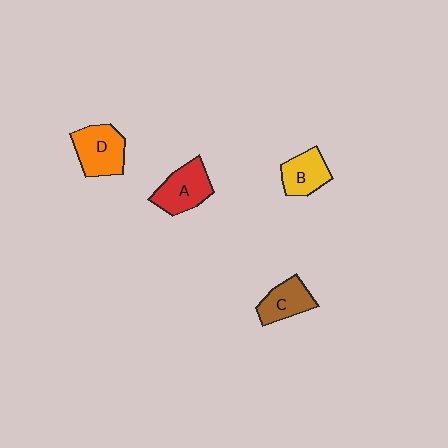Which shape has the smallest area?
Shape B (yellow).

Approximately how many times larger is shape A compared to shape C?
Approximately 1.2 times.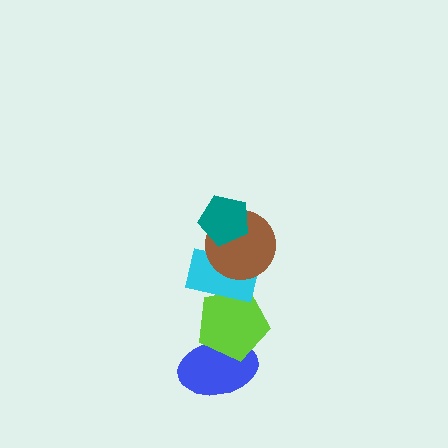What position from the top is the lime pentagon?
The lime pentagon is 4th from the top.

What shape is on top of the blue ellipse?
The lime pentagon is on top of the blue ellipse.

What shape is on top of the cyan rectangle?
The brown circle is on top of the cyan rectangle.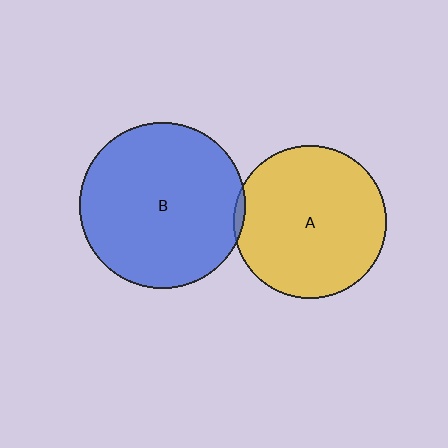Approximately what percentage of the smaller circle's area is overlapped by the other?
Approximately 5%.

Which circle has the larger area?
Circle B (blue).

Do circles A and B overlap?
Yes.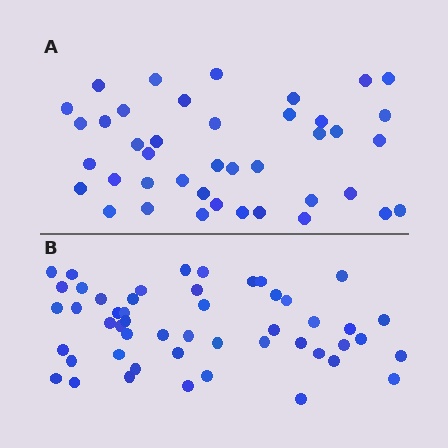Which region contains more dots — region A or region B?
Region B (the bottom region) has more dots.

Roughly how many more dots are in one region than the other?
Region B has roughly 8 or so more dots than region A.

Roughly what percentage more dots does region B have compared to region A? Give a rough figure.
About 20% more.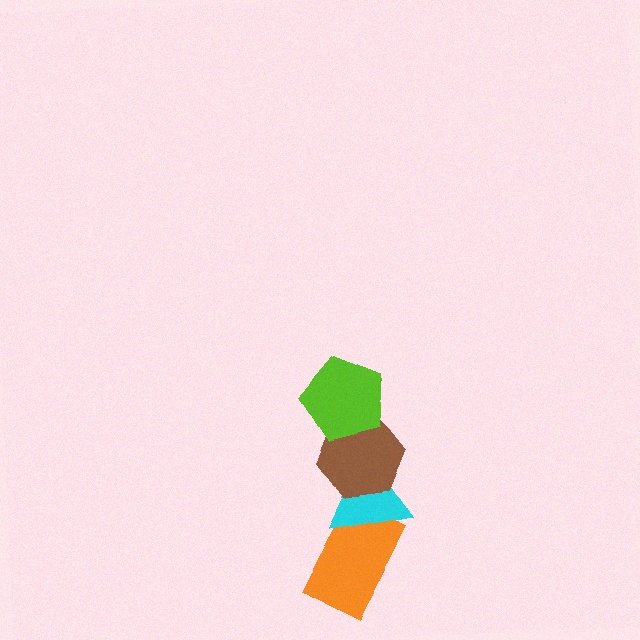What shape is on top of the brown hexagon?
The lime pentagon is on top of the brown hexagon.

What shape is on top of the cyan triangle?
The brown hexagon is on top of the cyan triangle.